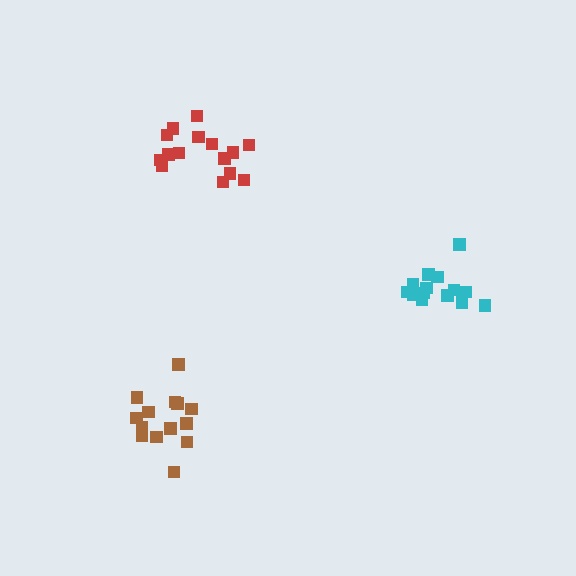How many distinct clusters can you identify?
There are 3 distinct clusters.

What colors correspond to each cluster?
The clusters are colored: cyan, red, brown.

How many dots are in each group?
Group 1: 15 dots, Group 2: 15 dots, Group 3: 14 dots (44 total).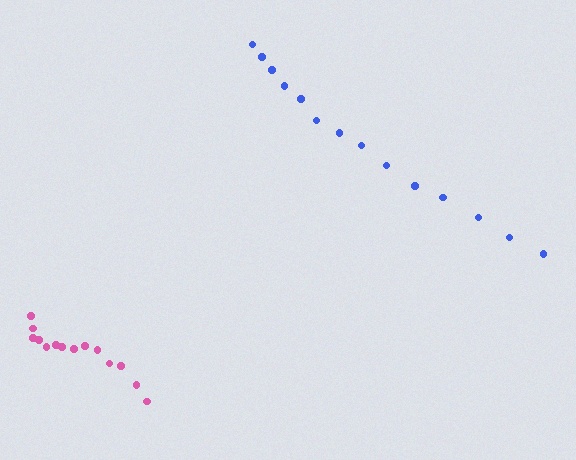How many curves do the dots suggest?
There are 2 distinct paths.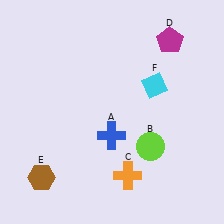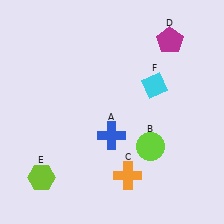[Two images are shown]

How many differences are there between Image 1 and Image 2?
There is 1 difference between the two images.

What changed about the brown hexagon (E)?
In Image 1, E is brown. In Image 2, it changed to lime.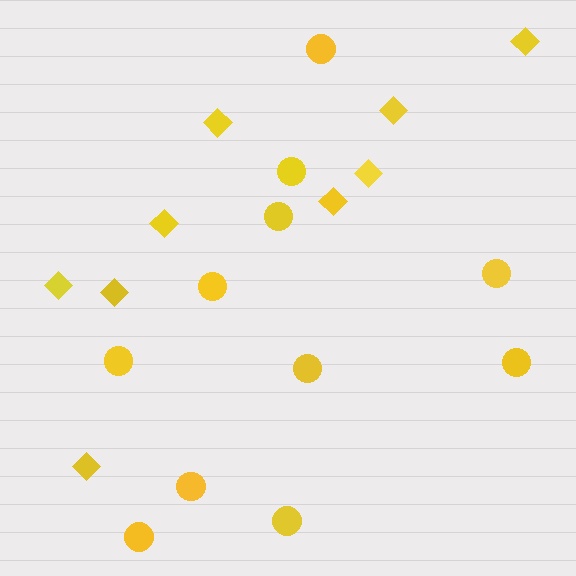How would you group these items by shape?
There are 2 groups: one group of diamonds (9) and one group of circles (11).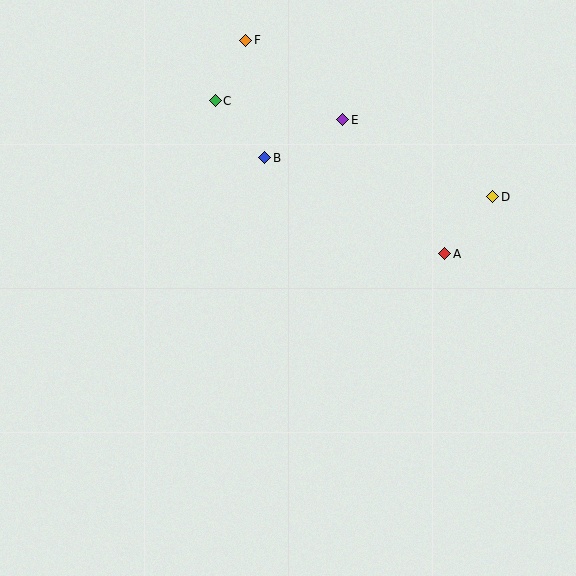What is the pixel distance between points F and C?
The distance between F and C is 68 pixels.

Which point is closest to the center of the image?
Point B at (265, 158) is closest to the center.